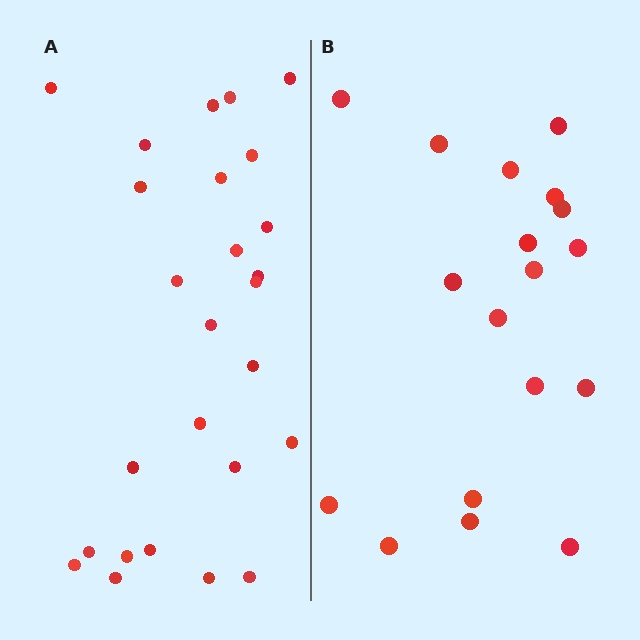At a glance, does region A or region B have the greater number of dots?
Region A (the left region) has more dots.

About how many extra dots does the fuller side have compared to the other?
Region A has roughly 8 or so more dots than region B.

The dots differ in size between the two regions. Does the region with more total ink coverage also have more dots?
No. Region B has more total ink coverage because its dots are larger, but region A actually contains more individual dots. Total area can be misleading — the number of items is what matters here.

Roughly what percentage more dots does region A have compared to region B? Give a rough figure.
About 45% more.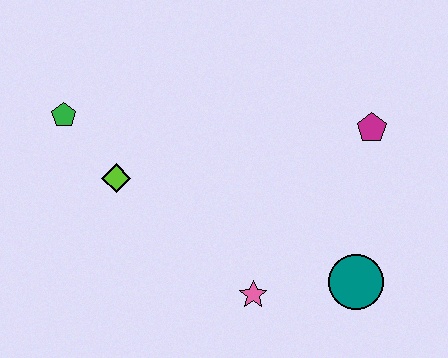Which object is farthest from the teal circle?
The green pentagon is farthest from the teal circle.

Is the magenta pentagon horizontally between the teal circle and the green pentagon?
No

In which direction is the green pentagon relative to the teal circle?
The green pentagon is to the left of the teal circle.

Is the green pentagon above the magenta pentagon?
Yes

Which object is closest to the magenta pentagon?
The teal circle is closest to the magenta pentagon.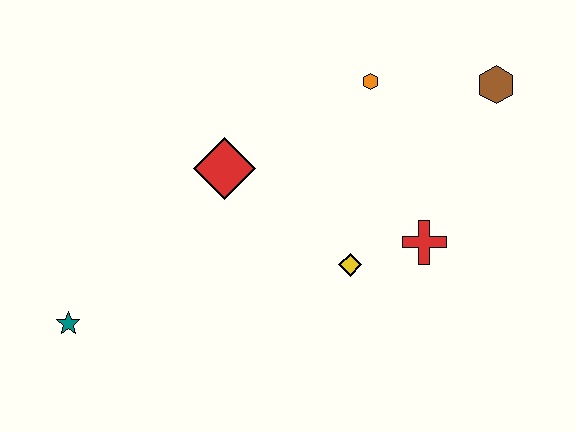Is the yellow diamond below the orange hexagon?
Yes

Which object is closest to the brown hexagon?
The orange hexagon is closest to the brown hexagon.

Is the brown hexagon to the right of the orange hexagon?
Yes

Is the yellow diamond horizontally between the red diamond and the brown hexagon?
Yes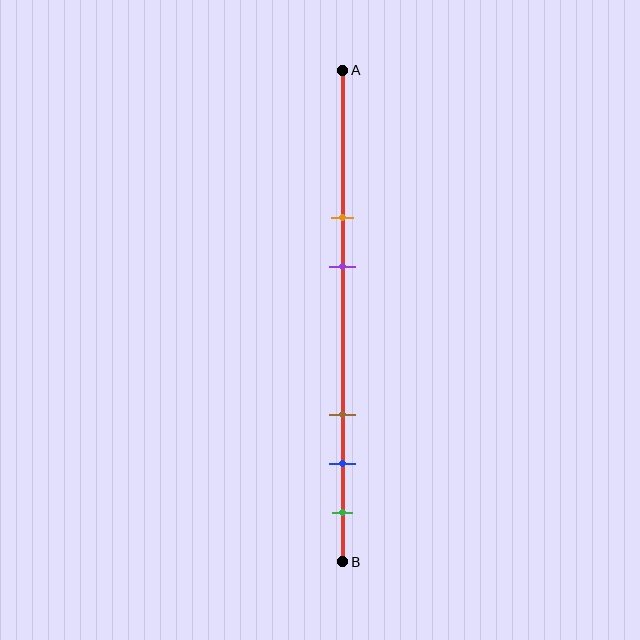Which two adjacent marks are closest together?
The blue and green marks are the closest adjacent pair.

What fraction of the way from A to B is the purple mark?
The purple mark is approximately 40% (0.4) of the way from A to B.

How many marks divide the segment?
There are 5 marks dividing the segment.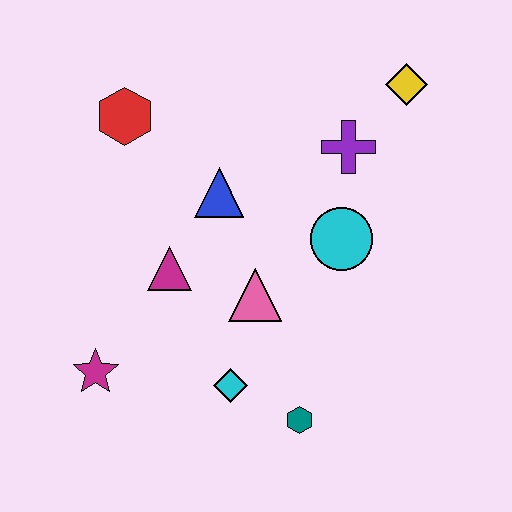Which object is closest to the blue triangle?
The magenta triangle is closest to the blue triangle.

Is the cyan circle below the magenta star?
No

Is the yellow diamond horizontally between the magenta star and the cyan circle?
No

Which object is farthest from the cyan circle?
The magenta star is farthest from the cyan circle.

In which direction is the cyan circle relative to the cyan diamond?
The cyan circle is above the cyan diamond.